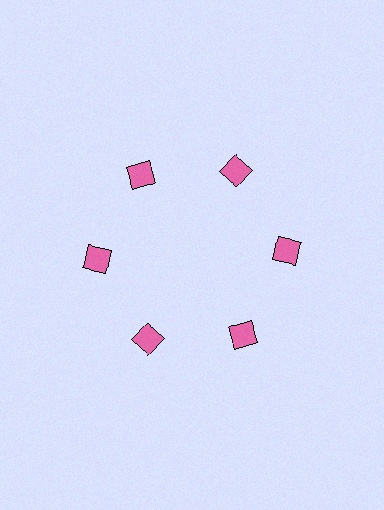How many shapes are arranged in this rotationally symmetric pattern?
There are 6 shapes, arranged in 6 groups of 1.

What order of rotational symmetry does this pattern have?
This pattern has 6-fold rotational symmetry.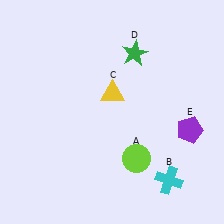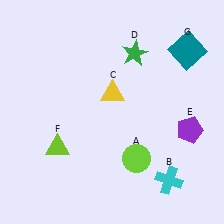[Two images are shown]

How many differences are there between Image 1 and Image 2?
There are 2 differences between the two images.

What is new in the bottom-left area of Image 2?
A lime triangle (F) was added in the bottom-left area of Image 2.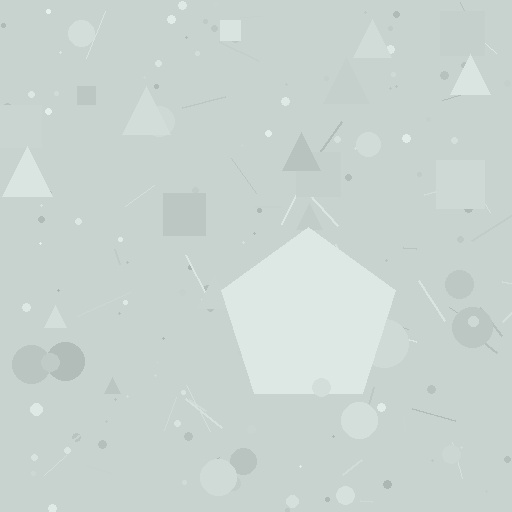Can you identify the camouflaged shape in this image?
The camouflaged shape is a pentagon.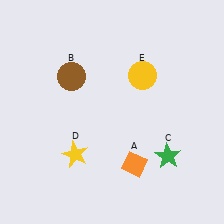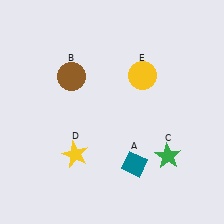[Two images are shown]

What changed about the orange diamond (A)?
In Image 1, A is orange. In Image 2, it changed to teal.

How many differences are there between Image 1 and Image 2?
There is 1 difference between the two images.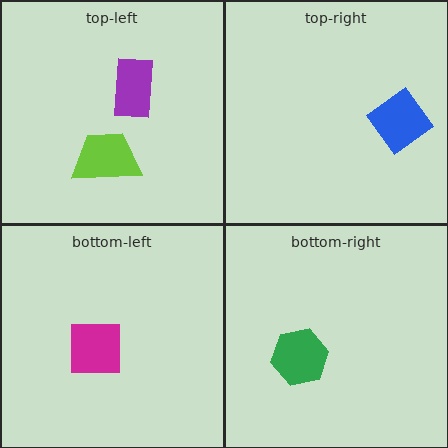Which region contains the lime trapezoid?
The top-left region.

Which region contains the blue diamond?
The top-right region.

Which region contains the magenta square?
The bottom-left region.